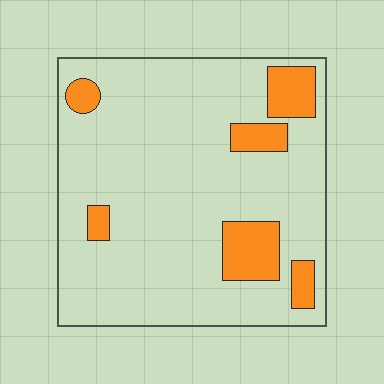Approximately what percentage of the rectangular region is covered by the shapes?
Approximately 15%.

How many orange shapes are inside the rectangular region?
6.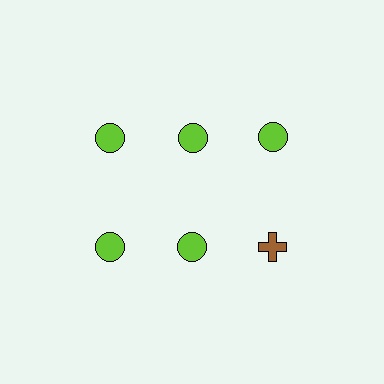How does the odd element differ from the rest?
It differs in both color (brown instead of lime) and shape (cross instead of circle).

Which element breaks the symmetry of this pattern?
The brown cross in the second row, center column breaks the symmetry. All other shapes are lime circles.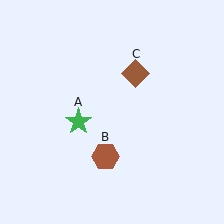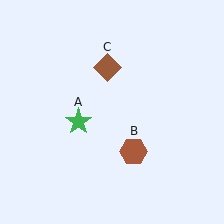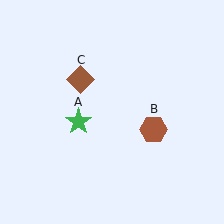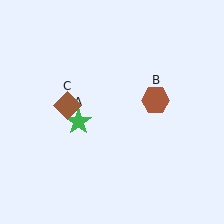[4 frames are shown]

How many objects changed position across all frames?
2 objects changed position: brown hexagon (object B), brown diamond (object C).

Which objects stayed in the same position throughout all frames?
Green star (object A) remained stationary.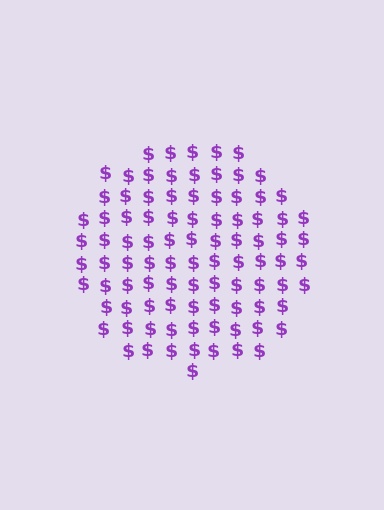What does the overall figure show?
The overall figure shows a circle.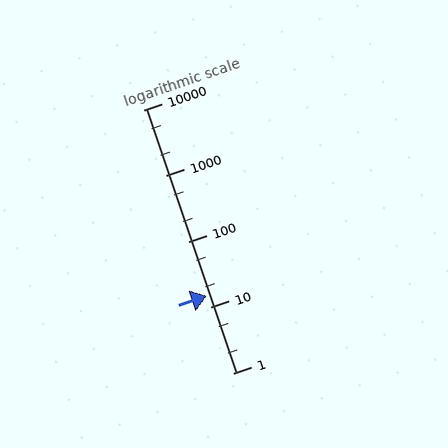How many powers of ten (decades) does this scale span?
The scale spans 4 decades, from 1 to 10000.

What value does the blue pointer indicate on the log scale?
The pointer indicates approximately 15.